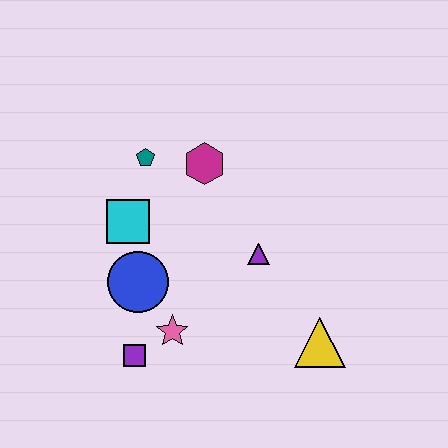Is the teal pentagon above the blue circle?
Yes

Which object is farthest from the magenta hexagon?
The yellow triangle is farthest from the magenta hexagon.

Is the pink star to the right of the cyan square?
Yes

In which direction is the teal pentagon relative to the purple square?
The teal pentagon is above the purple square.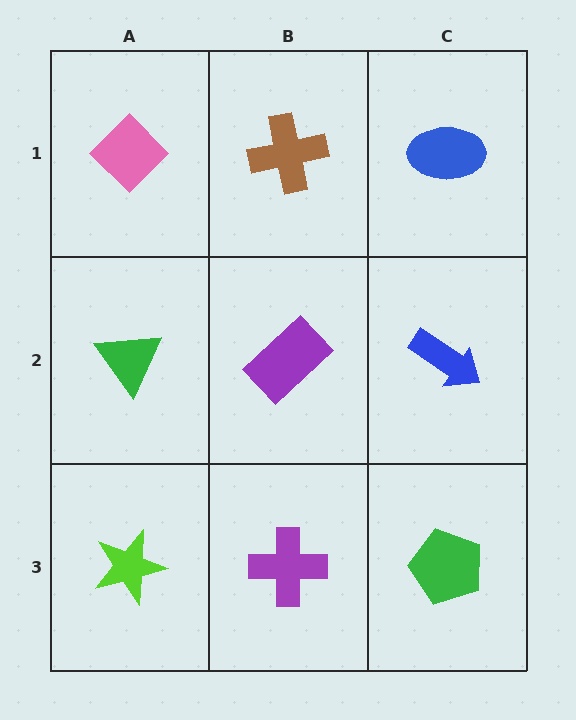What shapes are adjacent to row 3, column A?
A green triangle (row 2, column A), a purple cross (row 3, column B).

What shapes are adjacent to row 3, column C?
A blue arrow (row 2, column C), a purple cross (row 3, column B).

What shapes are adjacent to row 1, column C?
A blue arrow (row 2, column C), a brown cross (row 1, column B).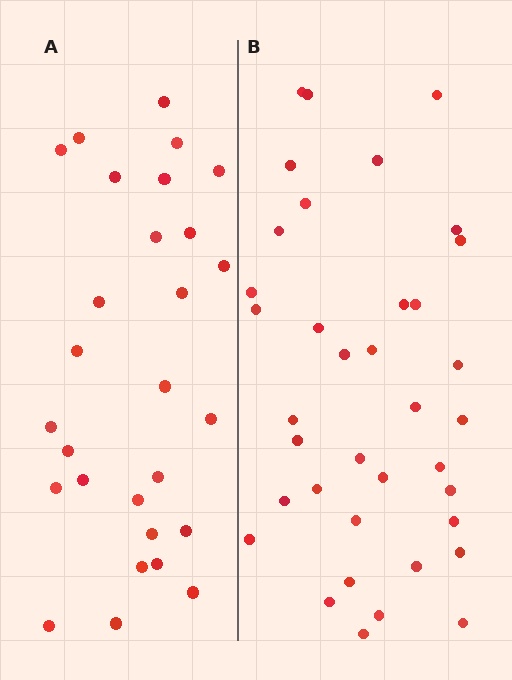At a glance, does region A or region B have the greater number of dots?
Region B (the right region) has more dots.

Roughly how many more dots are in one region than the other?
Region B has roughly 8 or so more dots than region A.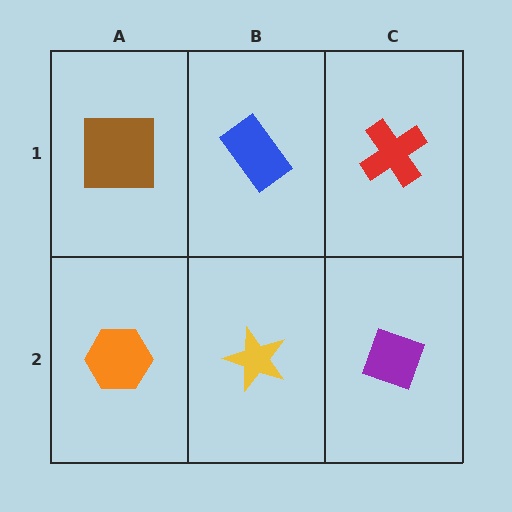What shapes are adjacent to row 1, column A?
An orange hexagon (row 2, column A), a blue rectangle (row 1, column B).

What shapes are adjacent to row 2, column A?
A brown square (row 1, column A), a yellow star (row 2, column B).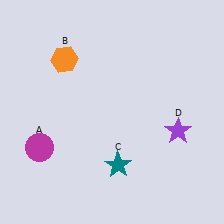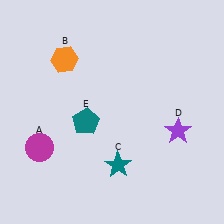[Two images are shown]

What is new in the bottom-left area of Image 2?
A teal pentagon (E) was added in the bottom-left area of Image 2.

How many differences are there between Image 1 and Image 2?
There is 1 difference between the two images.